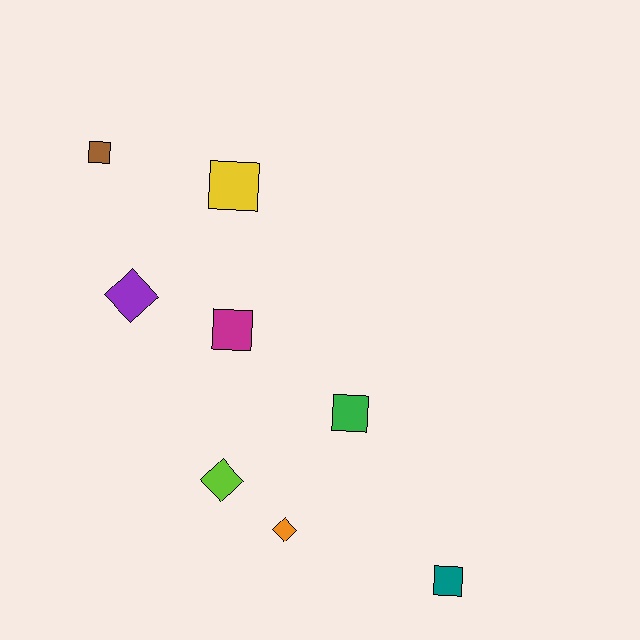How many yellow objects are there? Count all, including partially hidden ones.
There is 1 yellow object.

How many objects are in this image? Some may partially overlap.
There are 8 objects.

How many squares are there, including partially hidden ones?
There are 5 squares.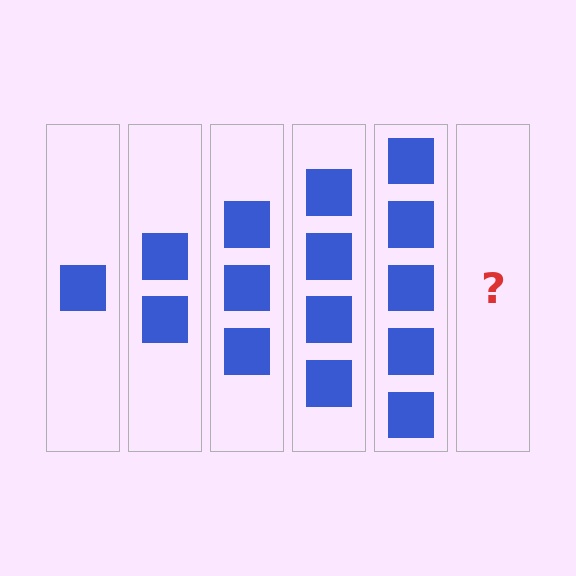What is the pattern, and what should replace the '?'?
The pattern is that each step adds one more square. The '?' should be 6 squares.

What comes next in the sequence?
The next element should be 6 squares.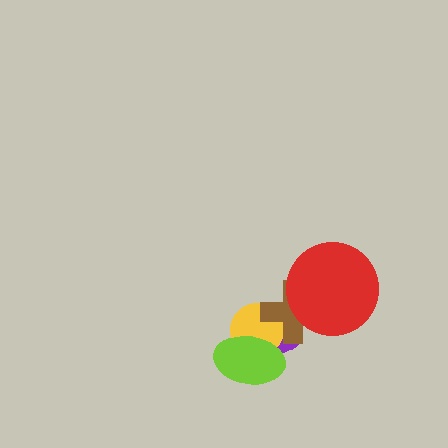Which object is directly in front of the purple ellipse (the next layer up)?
The yellow circle is directly in front of the purple ellipse.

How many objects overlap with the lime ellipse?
2 objects overlap with the lime ellipse.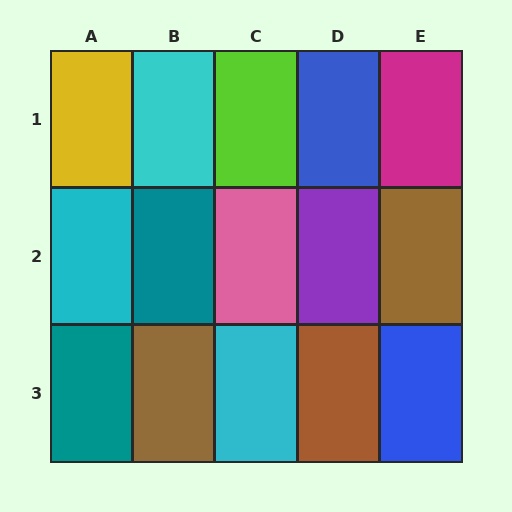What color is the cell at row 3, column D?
Brown.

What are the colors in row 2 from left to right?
Cyan, teal, pink, purple, brown.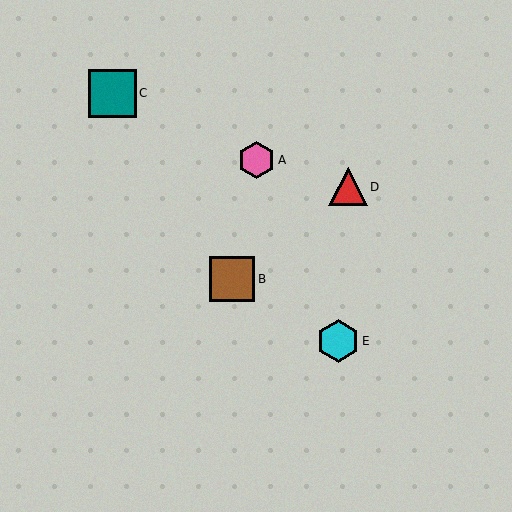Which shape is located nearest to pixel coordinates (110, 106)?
The teal square (labeled C) at (112, 93) is nearest to that location.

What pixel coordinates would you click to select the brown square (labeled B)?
Click at (232, 279) to select the brown square B.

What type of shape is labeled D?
Shape D is a red triangle.